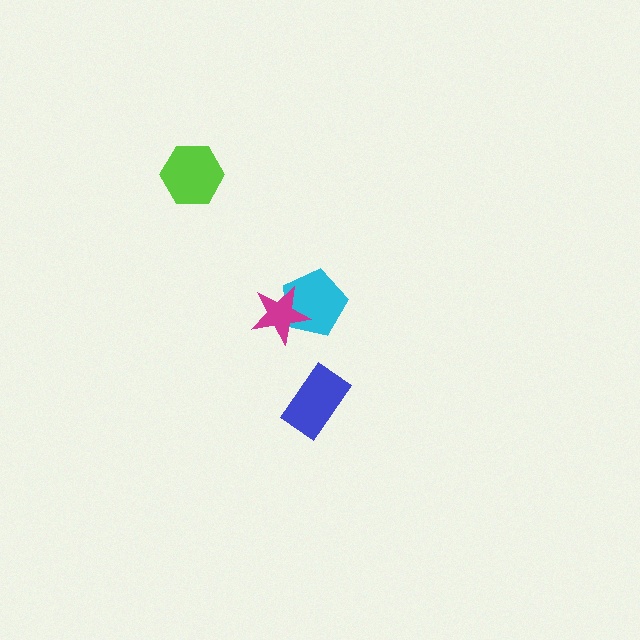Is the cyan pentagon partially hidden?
Yes, it is partially covered by another shape.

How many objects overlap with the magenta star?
1 object overlaps with the magenta star.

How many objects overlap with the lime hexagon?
0 objects overlap with the lime hexagon.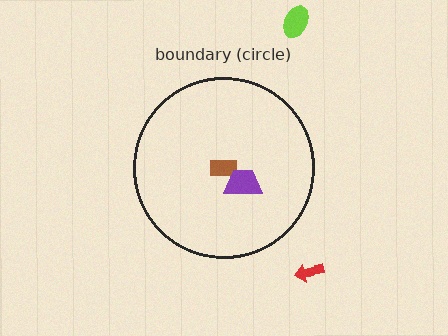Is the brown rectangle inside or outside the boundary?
Inside.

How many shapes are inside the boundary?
2 inside, 2 outside.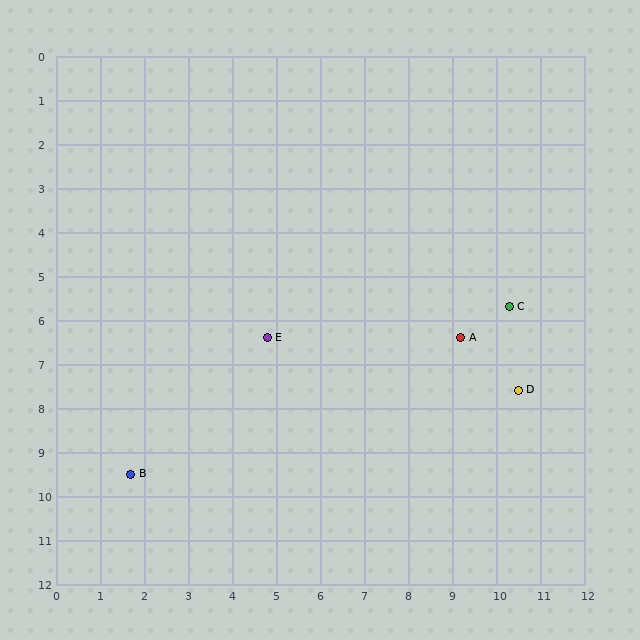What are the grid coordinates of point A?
Point A is at approximately (9.2, 6.4).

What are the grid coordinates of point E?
Point E is at approximately (4.8, 6.4).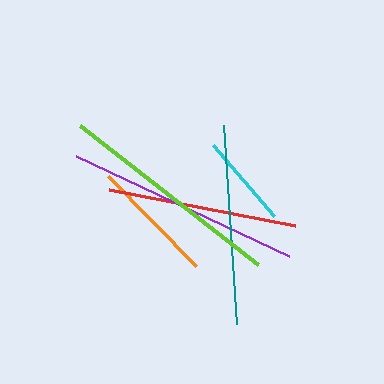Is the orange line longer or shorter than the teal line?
The teal line is longer than the orange line.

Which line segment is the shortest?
The cyan line is the shortest at approximately 94 pixels.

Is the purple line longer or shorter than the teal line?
The purple line is longer than the teal line.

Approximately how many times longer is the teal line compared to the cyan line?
The teal line is approximately 2.1 times the length of the cyan line.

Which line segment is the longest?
The purple line is the longest at approximately 236 pixels.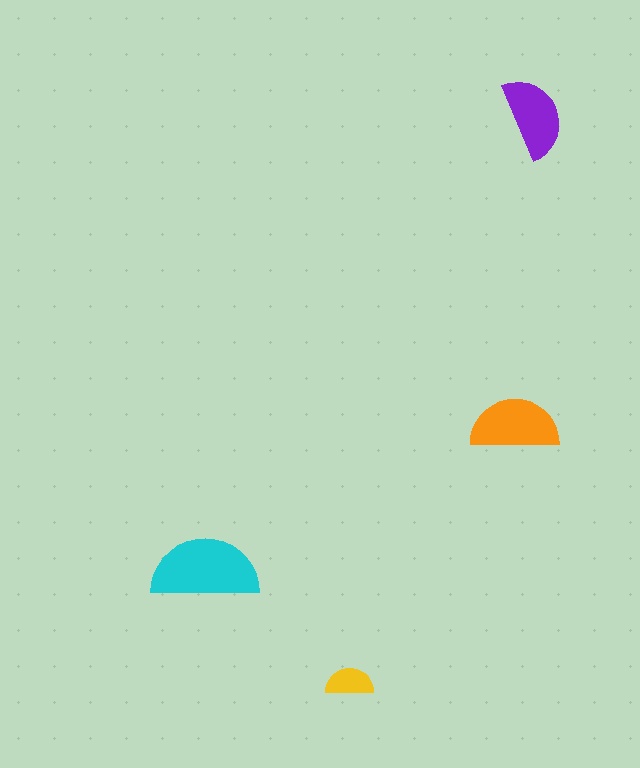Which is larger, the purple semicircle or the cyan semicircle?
The cyan one.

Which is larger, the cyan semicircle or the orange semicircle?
The cyan one.